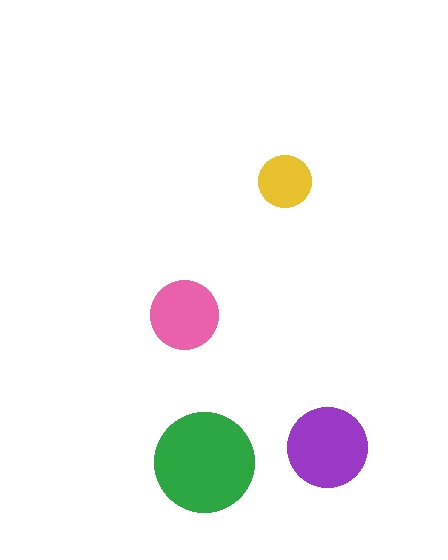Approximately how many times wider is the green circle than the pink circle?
About 1.5 times wider.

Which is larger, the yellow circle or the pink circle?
The pink one.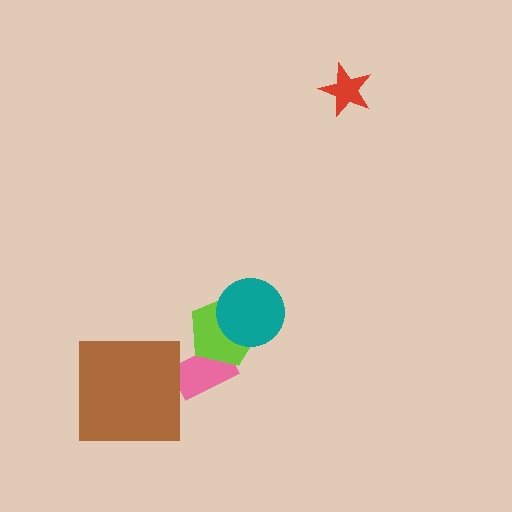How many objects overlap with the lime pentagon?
2 objects overlap with the lime pentagon.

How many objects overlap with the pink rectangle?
1 object overlaps with the pink rectangle.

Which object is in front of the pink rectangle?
The lime pentagon is in front of the pink rectangle.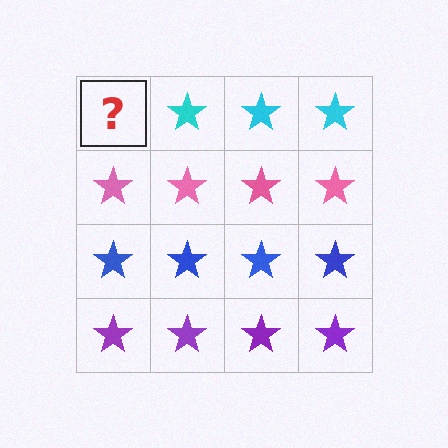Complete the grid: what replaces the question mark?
The question mark should be replaced with a cyan star.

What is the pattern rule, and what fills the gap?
The rule is that each row has a consistent color. The gap should be filled with a cyan star.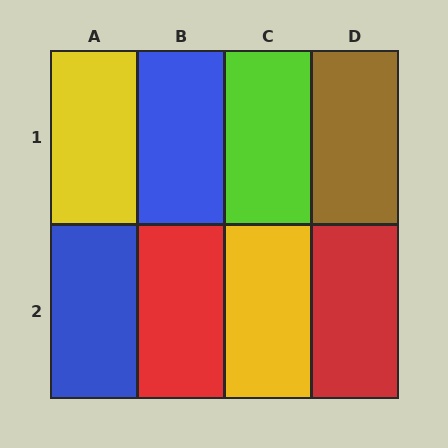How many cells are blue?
2 cells are blue.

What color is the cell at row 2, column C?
Yellow.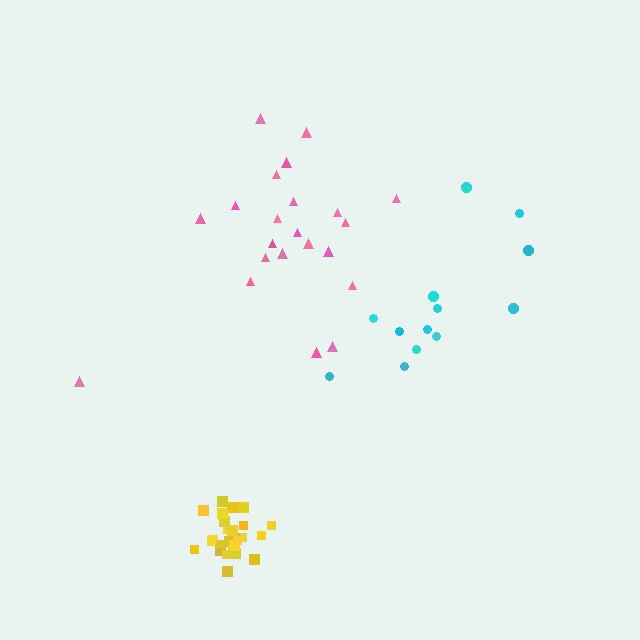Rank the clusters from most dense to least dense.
yellow, pink, cyan.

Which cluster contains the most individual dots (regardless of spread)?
Yellow (26).